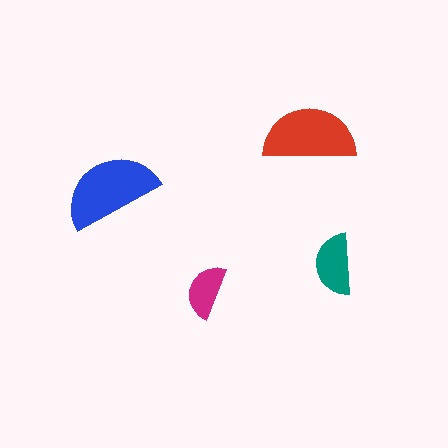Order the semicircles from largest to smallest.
the blue one, the red one, the teal one, the magenta one.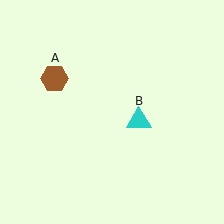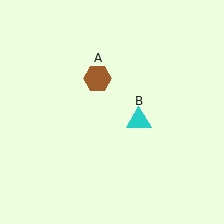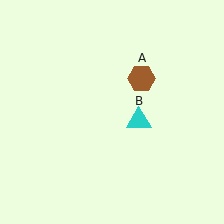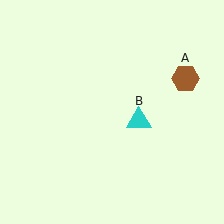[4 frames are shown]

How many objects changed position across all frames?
1 object changed position: brown hexagon (object A).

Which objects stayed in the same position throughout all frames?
Cyan triangle (object B) remained stationary.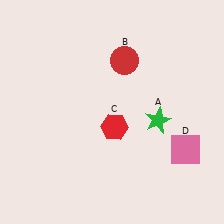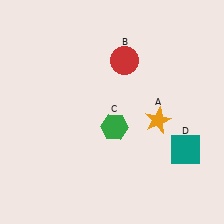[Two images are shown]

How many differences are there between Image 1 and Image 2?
There are 3 differences between the two images.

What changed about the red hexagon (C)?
In Image 1, C is red. In Image 2, it changed to green.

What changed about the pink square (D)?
In Image 1, D is pink. In Image 2, it changed to teal.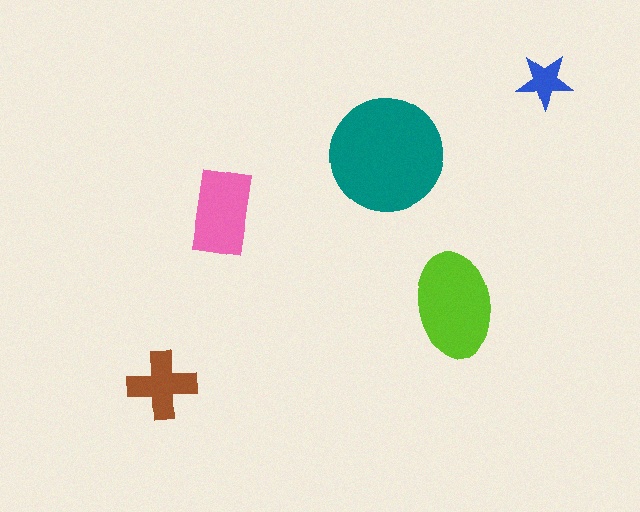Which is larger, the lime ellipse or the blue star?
The lime ellipse.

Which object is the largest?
The teal circle.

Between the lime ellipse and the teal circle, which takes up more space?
The teal circle.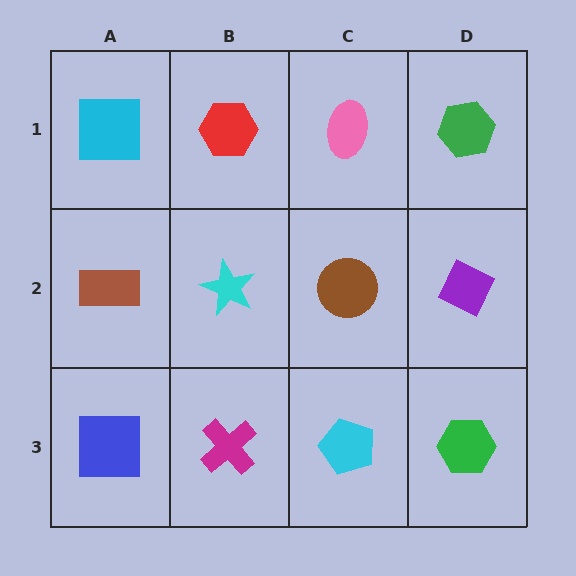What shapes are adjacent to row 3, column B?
A cyan star (row 2, column B), a blue square (row 3, column A), a cyan pentagon (row 3, column C).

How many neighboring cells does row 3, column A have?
2.